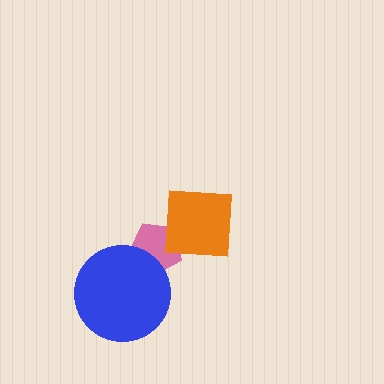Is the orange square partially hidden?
No, no other shape covers it.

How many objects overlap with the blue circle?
1 object overlaps with the blue circle.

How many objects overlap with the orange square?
1 object overlaps with the orange square.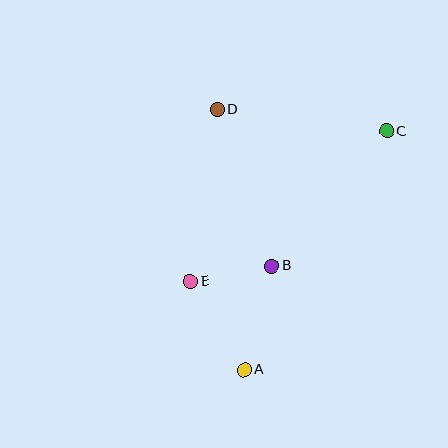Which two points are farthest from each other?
Points A and C are farthest from each other.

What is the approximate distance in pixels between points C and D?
The distance between C and D is approximately 171 pixels.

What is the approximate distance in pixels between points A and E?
The distance between A and E is approximately 104 pixels.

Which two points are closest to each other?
Points B and E are closest to each other.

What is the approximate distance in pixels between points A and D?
The distance between A and D is approximately 262 pixels.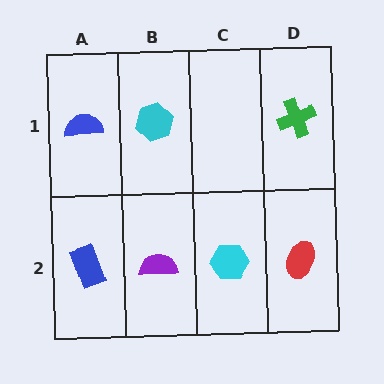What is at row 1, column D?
A green cross.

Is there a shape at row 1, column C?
No, that cell is empty.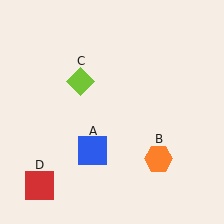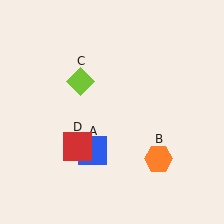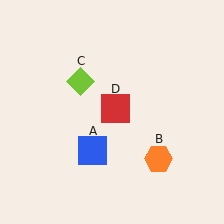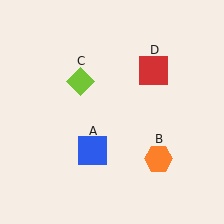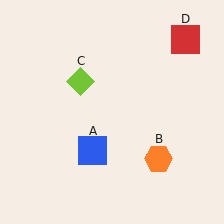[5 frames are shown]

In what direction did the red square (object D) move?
The red square (object D) moved up and to the right.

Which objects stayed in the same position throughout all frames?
Blue square (object A) and orange hexagon (object B) and lime diamond (object C) remained stationary.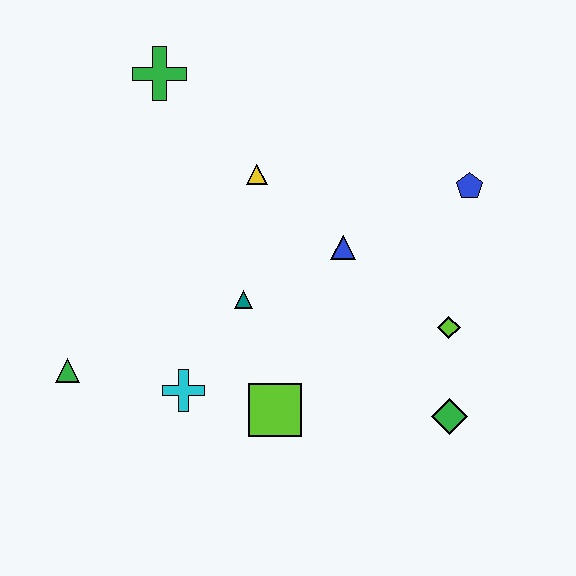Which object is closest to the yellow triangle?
The blue triangle is closest to the yellow triangle.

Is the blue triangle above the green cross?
No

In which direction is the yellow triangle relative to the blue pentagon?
The yellow triangle is to the left of the blue pentagon.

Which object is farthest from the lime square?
The green cross is farthest from the lime square.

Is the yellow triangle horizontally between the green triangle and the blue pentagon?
Yes